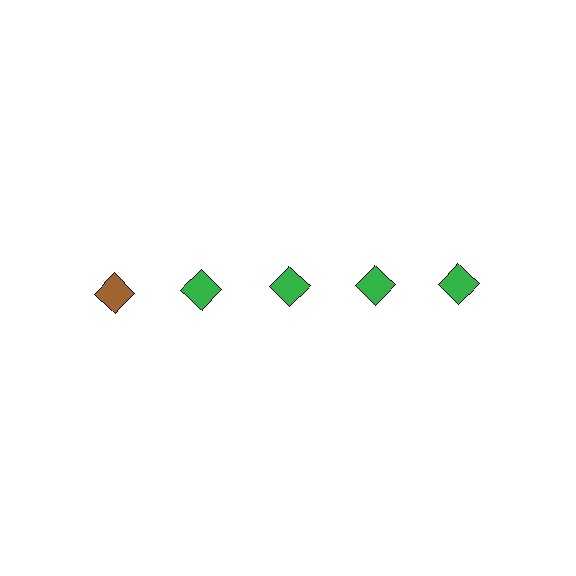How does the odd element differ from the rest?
It has a different color: brown instead of green.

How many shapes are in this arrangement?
There are 5 shapes arranged in a grid pattern.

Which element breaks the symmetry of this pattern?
The brown diamond in the top row, leftmost column breaks the symmetry. All other shapes are green diamonds.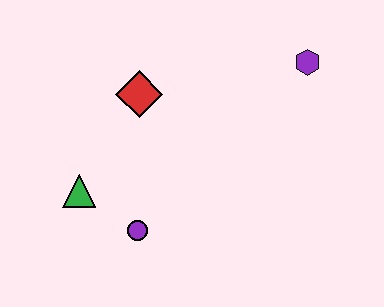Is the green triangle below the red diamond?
Yes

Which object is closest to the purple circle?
The green triangle is closest to the purple circle.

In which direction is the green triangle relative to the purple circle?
The green triangle is to the left of the purple circle.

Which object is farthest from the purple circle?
The purple hexagon is farthest from the purple circle.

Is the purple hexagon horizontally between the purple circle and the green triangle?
No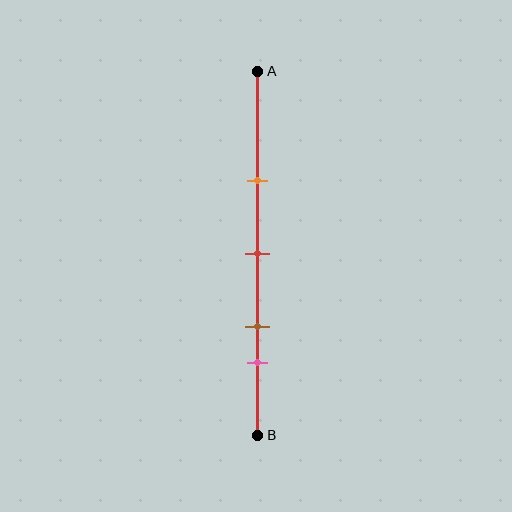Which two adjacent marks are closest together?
The brown and pink marks are the closest adjacent pair.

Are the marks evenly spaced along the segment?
No, the marks are not evenly spaced.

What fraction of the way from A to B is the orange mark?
The orange mark is approximately 30% (0.3) of the way from A to B.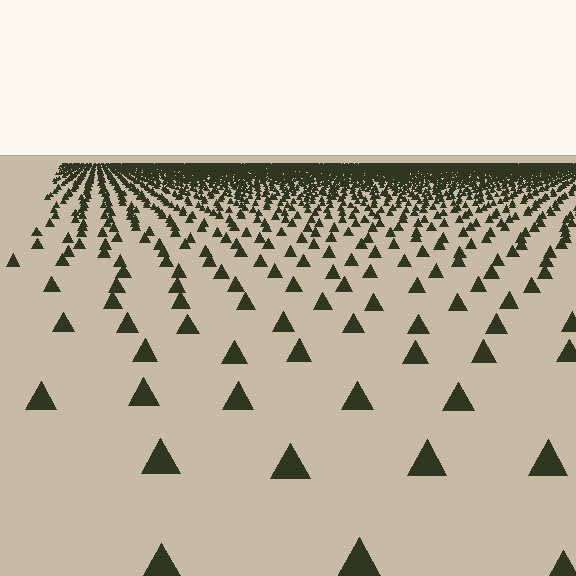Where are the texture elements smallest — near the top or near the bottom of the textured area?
Near the top.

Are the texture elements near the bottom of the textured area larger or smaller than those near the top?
Larger. Near the bottom, elements are closer to the viewer and appear at a bigger on-screen size.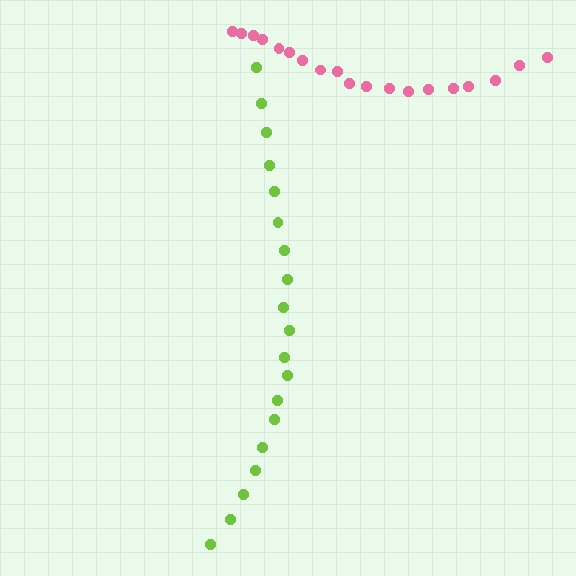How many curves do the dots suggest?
There are 2 distinct paths.